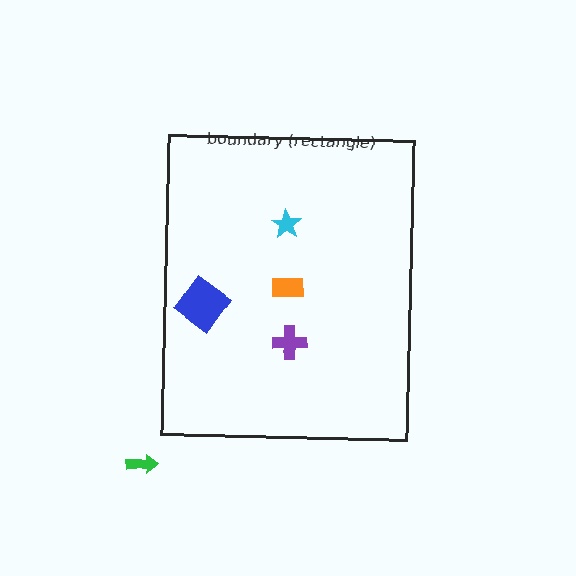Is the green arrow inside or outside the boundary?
Outside.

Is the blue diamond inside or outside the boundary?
Inside.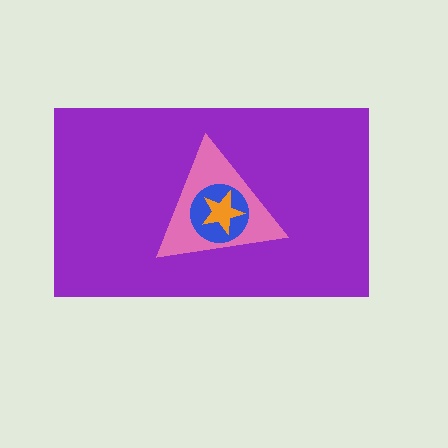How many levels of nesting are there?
4.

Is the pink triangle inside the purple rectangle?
Yes.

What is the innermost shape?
The orange star.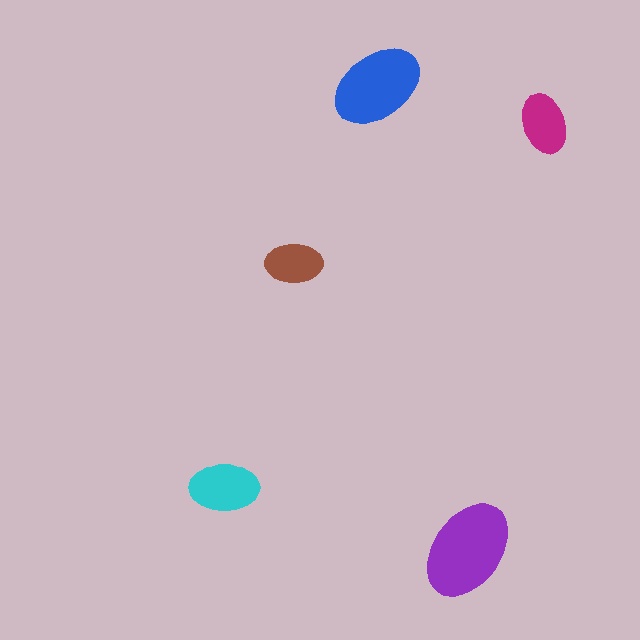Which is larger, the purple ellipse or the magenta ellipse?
The purple one.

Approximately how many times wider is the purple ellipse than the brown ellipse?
About 1.5 times wider.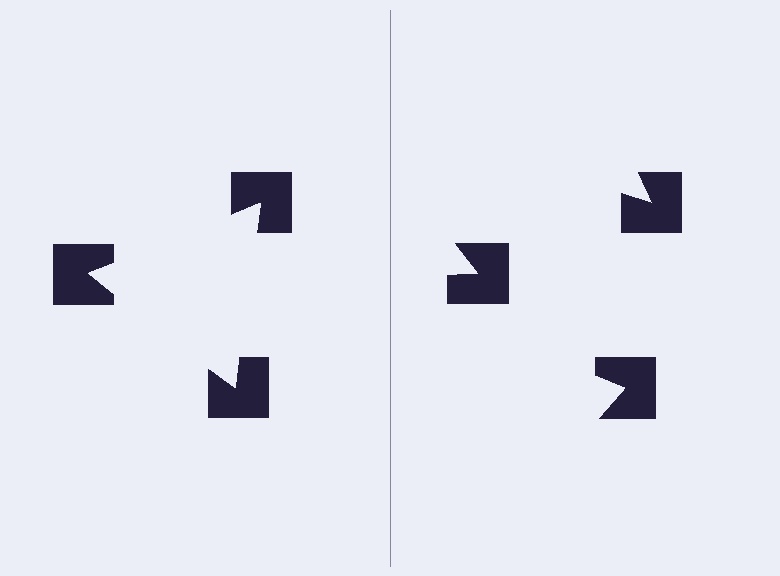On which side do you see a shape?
An illusory triangle appears on the left side. On the right side the wedge cuts are rotated, so no coherent shape forms.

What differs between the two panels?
The notched squares are positioned identically on both sides; only the wedge orientations differ. On the left they align to a triangle; on the right they are misaligned.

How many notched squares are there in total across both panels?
6 — 3 on each side.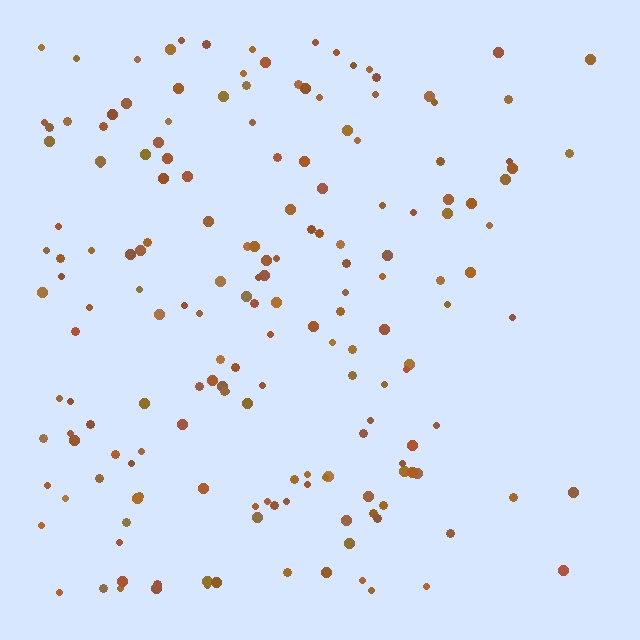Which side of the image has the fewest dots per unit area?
The right.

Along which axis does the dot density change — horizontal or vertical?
Horizontal.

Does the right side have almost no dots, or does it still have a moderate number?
Still a moderate number, just noticeably fewer than the left.